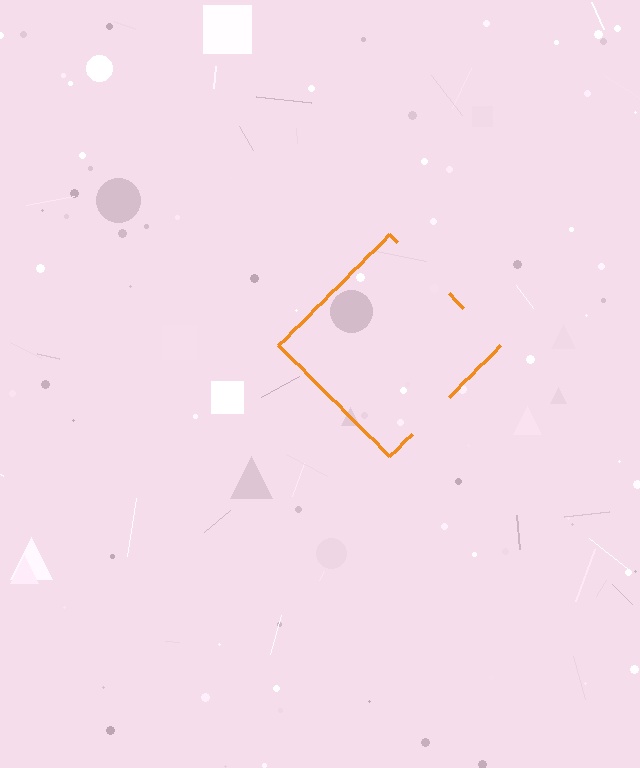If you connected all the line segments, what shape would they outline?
They would outline a diamond.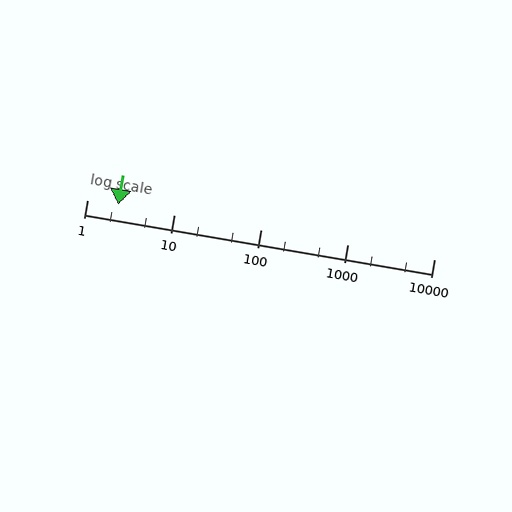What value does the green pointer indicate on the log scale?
The pointer indicates approximately 2.3.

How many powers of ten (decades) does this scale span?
The scale spans 4 decades, from 1 to 10000.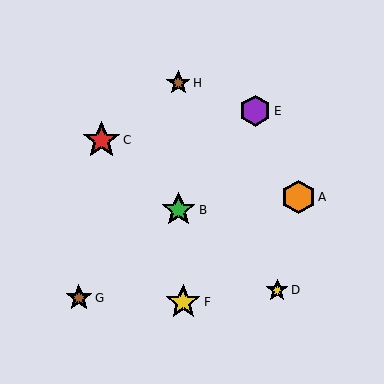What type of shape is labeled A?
Shape A is an orange hexagon.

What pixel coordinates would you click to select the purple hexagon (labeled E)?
Click at (255, 111) to select the purple hexagon E.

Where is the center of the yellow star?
The center of the yellow star is at (277, 290).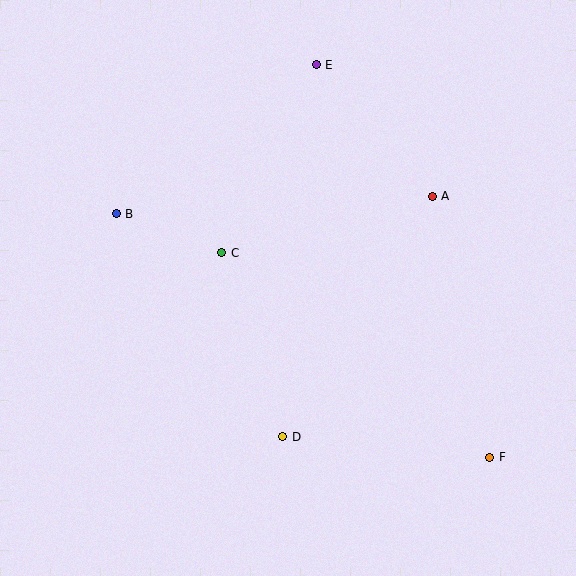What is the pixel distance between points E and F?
The distance between E and F is 429 pixels.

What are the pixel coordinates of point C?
Point C is at (222, 253).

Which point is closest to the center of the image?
Point C at (222, 253) is closest to the center.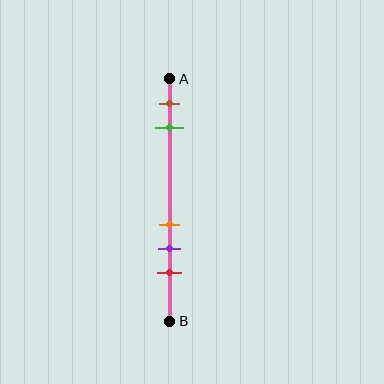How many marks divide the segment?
There are 5 marks dividing the segment.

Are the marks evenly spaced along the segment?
No, the marks are not evenly spaced.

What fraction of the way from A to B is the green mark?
The green mark is approximately 20% (0.2) of the way from A to B.